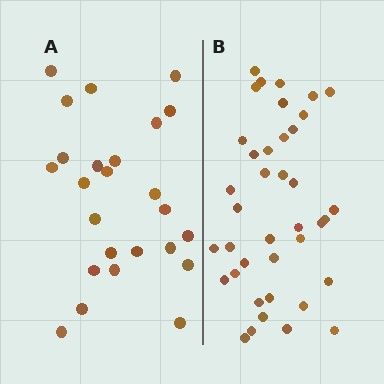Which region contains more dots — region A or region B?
Region B (the right region) has more dots.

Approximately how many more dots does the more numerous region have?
Region B has approximately 15 more dots than region A.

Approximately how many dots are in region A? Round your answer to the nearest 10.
About 20 dots. (The exact count is 25, which rounds to 20.)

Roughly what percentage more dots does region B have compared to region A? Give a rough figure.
About 55% more.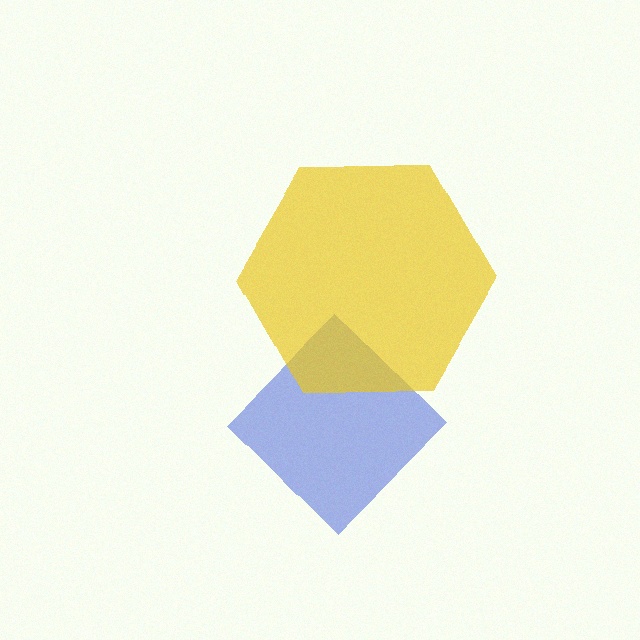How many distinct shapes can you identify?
There are 2 distinct shapes: a blue diamond, a yellow hexagon.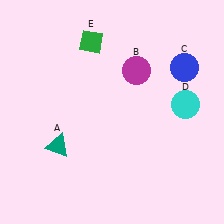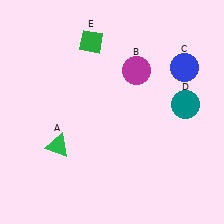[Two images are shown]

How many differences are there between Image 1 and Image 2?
There are 2 differences between the two images.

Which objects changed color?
A changed from teal to green. D changed from cyan to teal.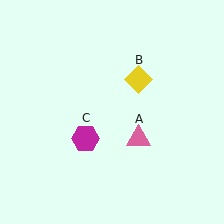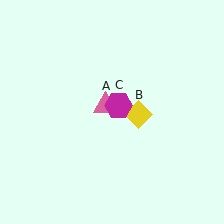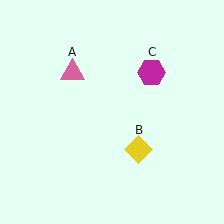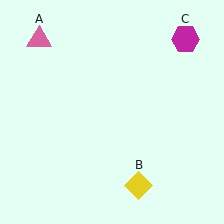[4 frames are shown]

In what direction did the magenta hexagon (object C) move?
The magenta hexagon (object C) moved up and to the right.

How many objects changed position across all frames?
3 objects changed position: pink triangle (object A), yellow diamond (object B), magenta hexagon (object C).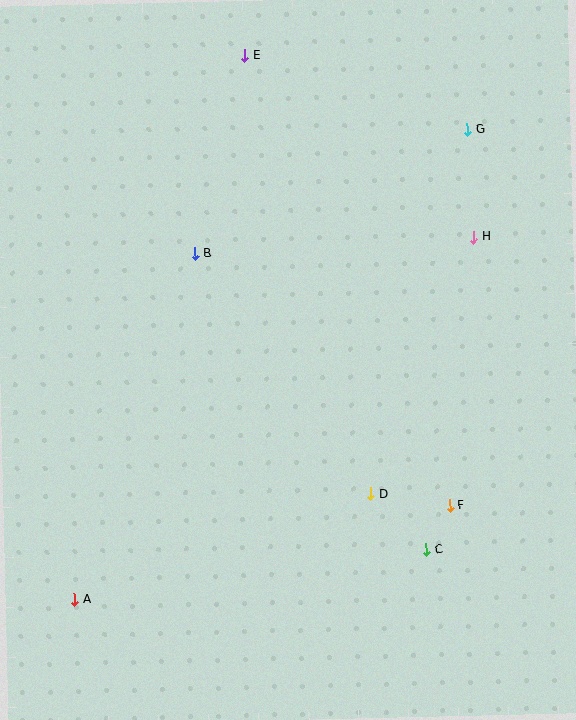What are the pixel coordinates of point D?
Point D is at (371, 494).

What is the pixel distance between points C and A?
The distance between C and A is 356 pixels.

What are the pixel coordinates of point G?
Point G is at (467, 129).